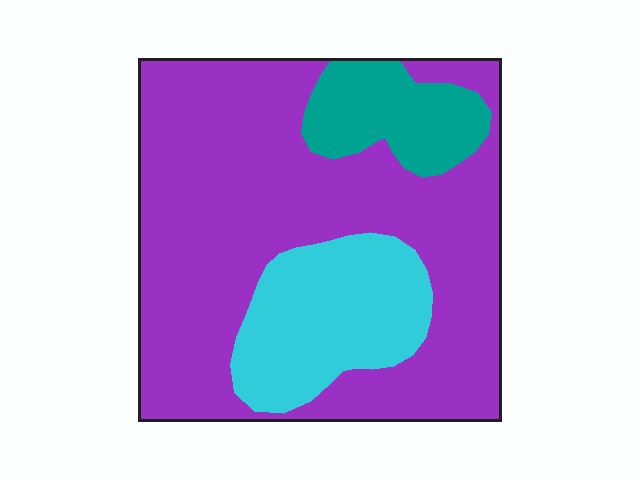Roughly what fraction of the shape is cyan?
Cyan covers 19% of the shape.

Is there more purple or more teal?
Purple.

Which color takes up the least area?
Teal, at roughly 10%.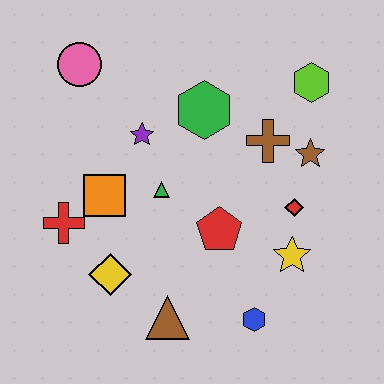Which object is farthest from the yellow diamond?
The lime hexagon is farthest from the yellow diamond.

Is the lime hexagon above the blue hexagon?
Yes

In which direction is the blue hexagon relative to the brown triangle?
The blue hexagon is to the right of the brown triangle.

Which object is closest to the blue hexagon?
The yellow star is closest to the blue hexagon.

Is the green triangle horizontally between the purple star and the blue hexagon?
Yes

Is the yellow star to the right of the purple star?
Yes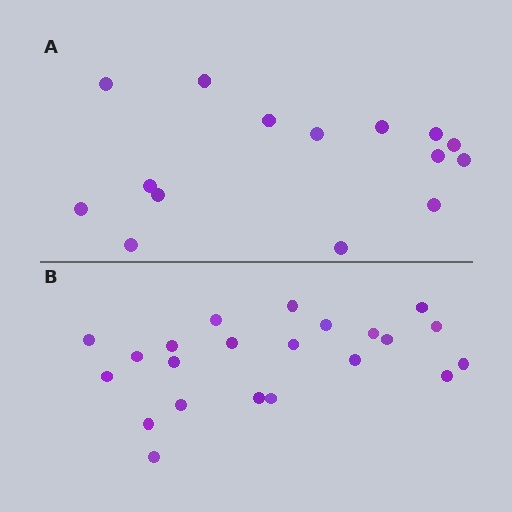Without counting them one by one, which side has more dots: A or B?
Region B (the bottom region) has more dots.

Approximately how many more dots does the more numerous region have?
Region B has roughly 8 or so more dots than region A.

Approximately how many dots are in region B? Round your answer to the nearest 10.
About 20 dots. (The exact count is 22, which rounds to 20.)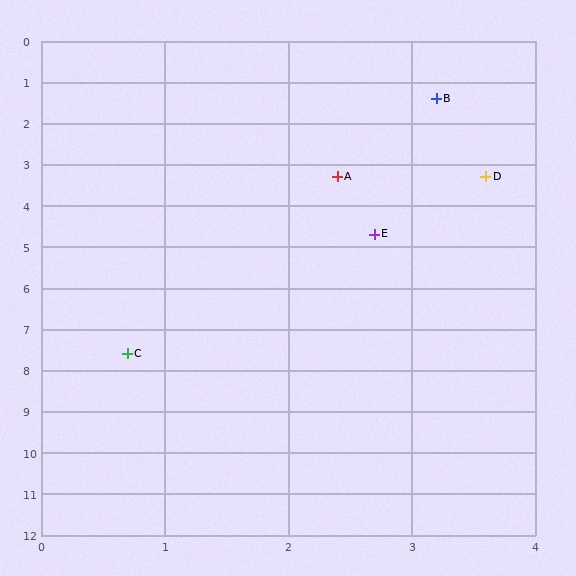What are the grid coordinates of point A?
Point A is at approximately (2.4, 3.3).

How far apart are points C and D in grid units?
Points C and D are about 5.2 grid units apart.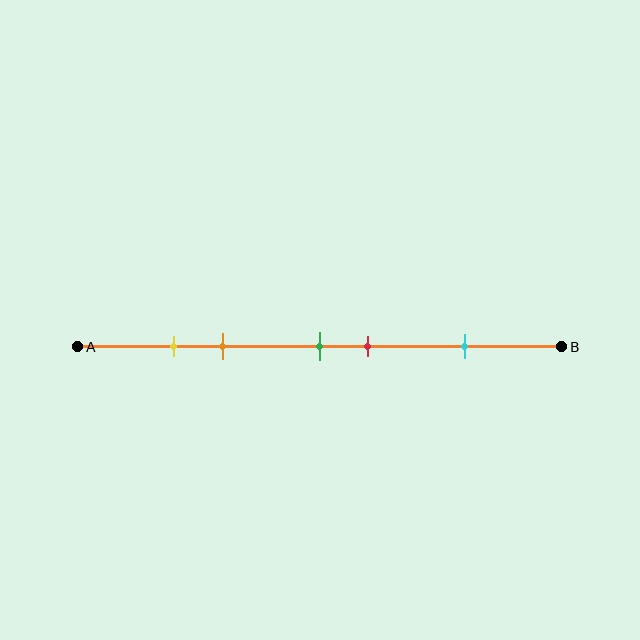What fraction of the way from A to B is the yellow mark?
The yellow mark is approximately 20% (0.2) of the way from A to B.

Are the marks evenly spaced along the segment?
No, the marks are not evenly spaced.